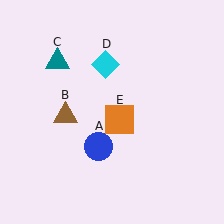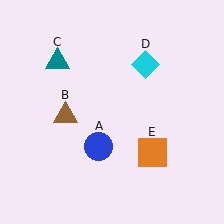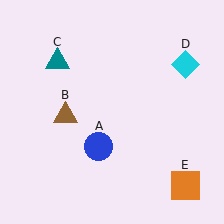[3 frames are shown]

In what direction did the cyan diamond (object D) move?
The cyan diamond (object D) moved right.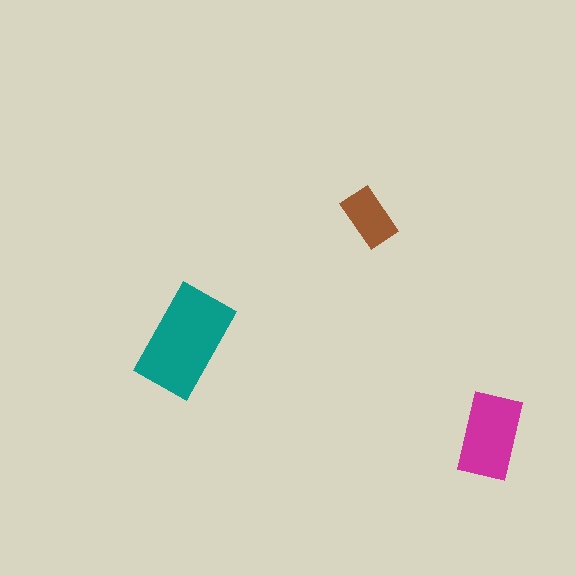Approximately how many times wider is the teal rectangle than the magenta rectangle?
About 1.5 times wider.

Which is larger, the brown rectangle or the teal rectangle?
The teal one.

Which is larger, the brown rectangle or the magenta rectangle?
The magenta one.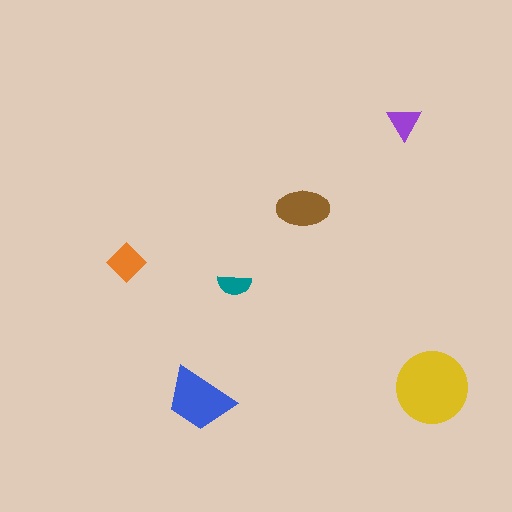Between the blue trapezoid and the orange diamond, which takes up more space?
The blue trapezoid.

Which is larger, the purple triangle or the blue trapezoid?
The blue trapezoid.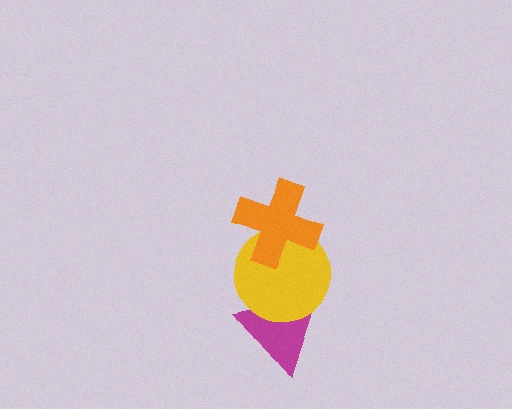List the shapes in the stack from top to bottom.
From top to bottom: the orange cross, the yellow circle, the magenta triangle.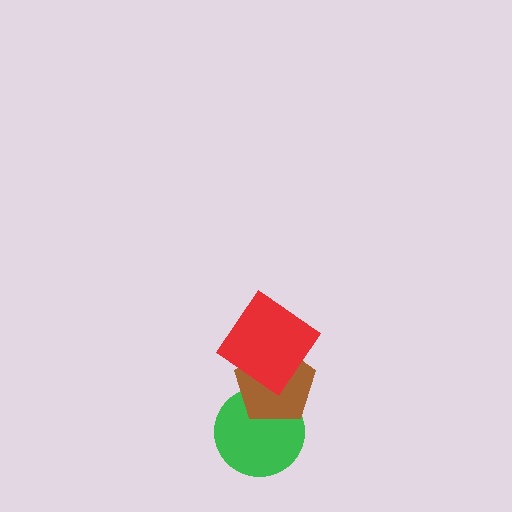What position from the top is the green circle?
The green circle is 3rd from the top.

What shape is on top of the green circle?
The brown pentagon is on top of the green circle.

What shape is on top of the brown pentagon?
The red diamond is on top of the brown pentagon.